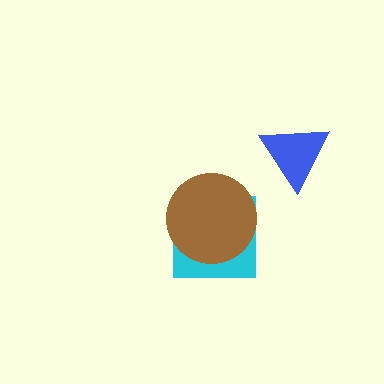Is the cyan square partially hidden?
Yes, it is partially covered by another shape.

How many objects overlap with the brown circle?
1 object overlaps with the brown circle.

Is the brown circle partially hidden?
No, no other shape covers it.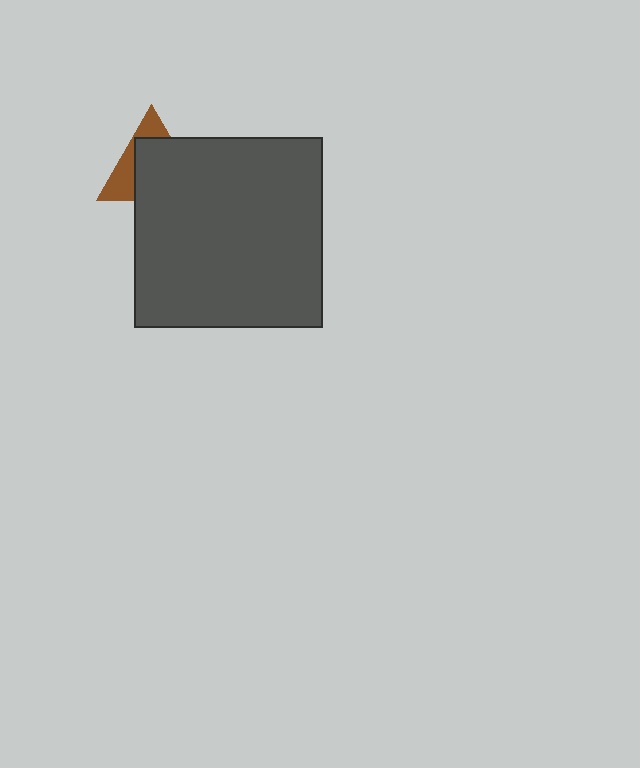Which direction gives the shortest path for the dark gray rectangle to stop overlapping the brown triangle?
Moving toward the lower-right gives the shortest separation.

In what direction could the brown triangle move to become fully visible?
The brown triangle could move toward the upper-left. That would shift it out from behind the dark gray rectangle entirely.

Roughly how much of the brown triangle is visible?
A small part of it is visible (roughly 35%).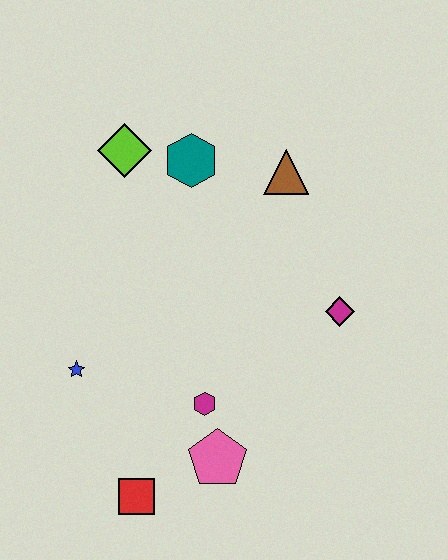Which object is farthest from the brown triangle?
The red square is farthest from the brown triangle.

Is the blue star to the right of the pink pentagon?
No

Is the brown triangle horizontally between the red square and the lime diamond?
No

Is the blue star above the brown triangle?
No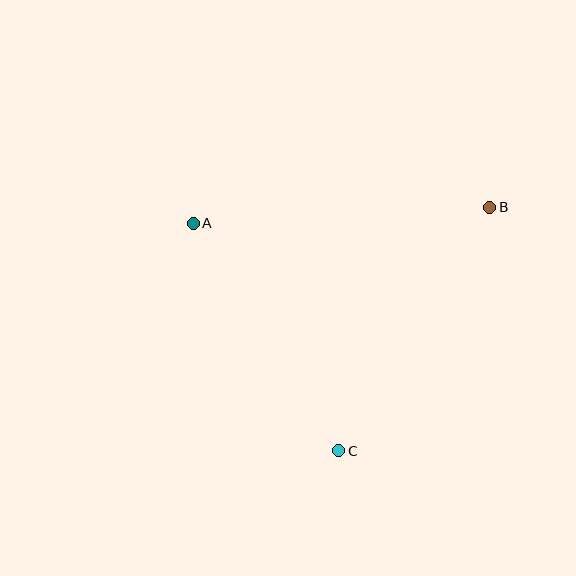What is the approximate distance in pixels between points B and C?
The distance between B and C is approximately 286 pixels.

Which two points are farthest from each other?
Points A and B are farthest from each other.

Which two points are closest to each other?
Points A and C are closest to each other.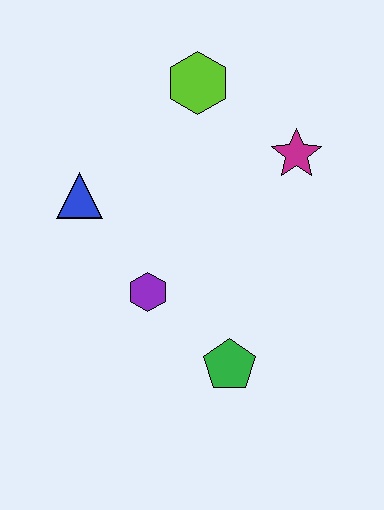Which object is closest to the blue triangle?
The purple hexagon is closest to the blue triangle.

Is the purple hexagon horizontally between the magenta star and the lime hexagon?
No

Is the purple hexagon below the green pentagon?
No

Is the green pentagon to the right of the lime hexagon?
Yes